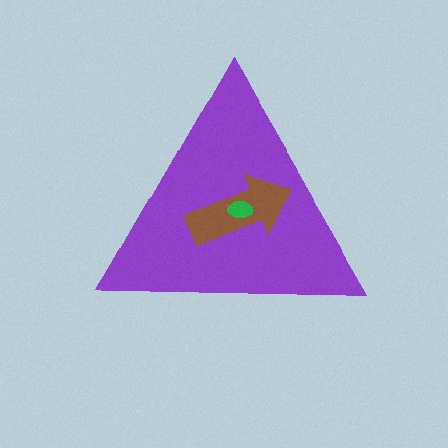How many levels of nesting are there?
3.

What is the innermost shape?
The green ellipse.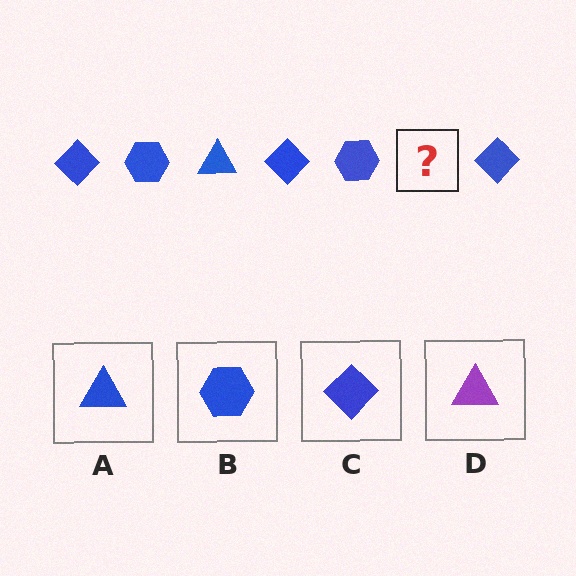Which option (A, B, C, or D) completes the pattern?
A.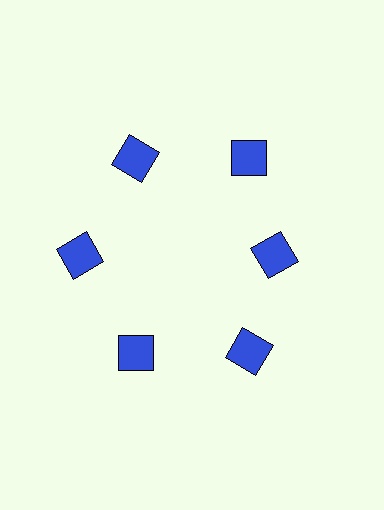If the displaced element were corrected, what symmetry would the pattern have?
It would have 6-fold rotational symmetry — the pattern would map onto itself every 60 degrees.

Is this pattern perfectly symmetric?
No. The 6 blue squares are arranged in a ring, but one element near the 3 o'clock position is pulled inward toward the center, breaking the 6-fold rotational symmetry.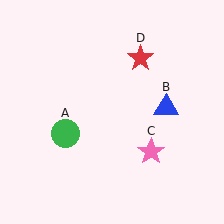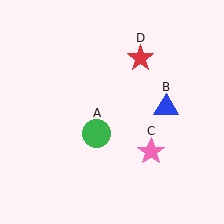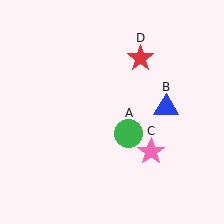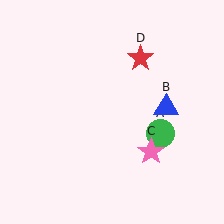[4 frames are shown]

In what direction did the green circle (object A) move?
The green circle (object A) moved right.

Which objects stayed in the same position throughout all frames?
Blue triangle (object B) and pink star (object C) and red star (object D) remained stationary.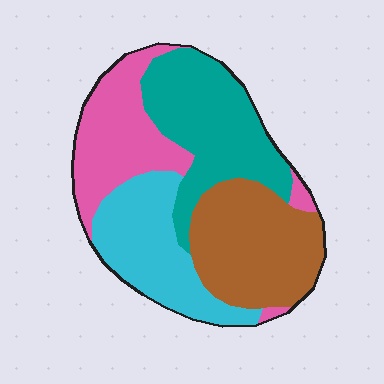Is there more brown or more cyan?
Brown.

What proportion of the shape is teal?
Teal takes up about one quarter (1/4) of the shape.